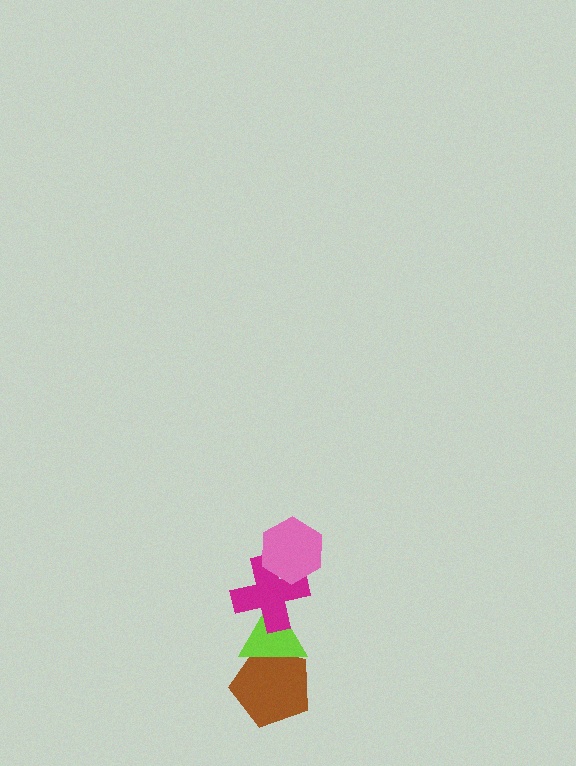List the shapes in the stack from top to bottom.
From top to bottom: the pink hexagon, the magenta cross, the lime triangle, the brown pentagon.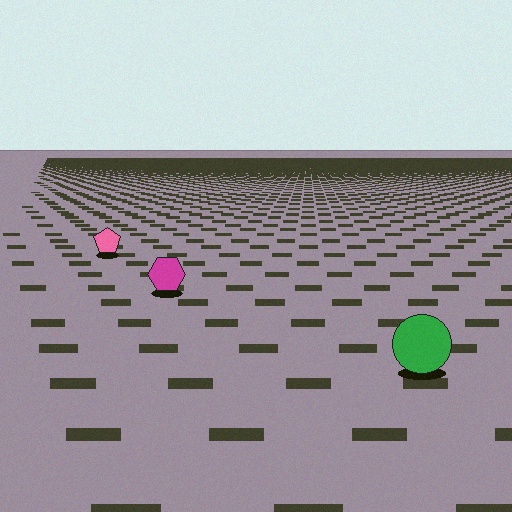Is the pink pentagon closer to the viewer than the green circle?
No. The green circle is closer — you can tell from the texture gradient: the ground texture is coarser near it.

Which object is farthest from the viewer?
The pink pentagon is farthest from the viewer. It appears smaller and the ground texture around it is denser.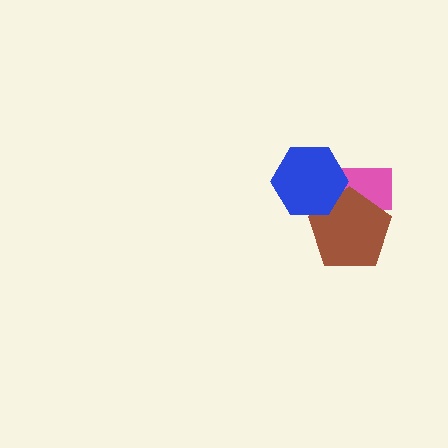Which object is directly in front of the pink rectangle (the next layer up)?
The brown pentagon is directly in front of the pink rectangle.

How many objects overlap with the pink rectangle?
2 objects overlap with the pink rectangle.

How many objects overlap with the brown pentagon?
2 objects overlap with the brown pentagon.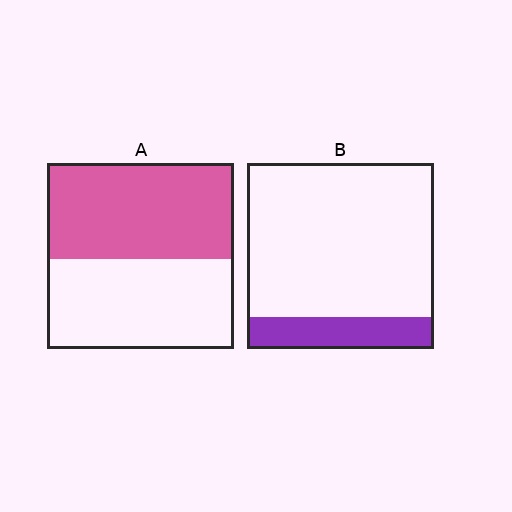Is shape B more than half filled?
No.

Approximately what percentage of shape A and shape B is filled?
A is approximately 50% and B is approximately 15%.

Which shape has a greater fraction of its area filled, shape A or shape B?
Shape A.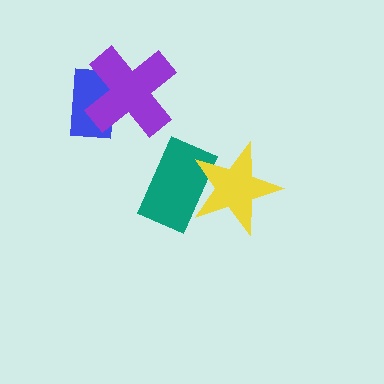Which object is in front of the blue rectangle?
The purple cross is in front of the blue rectangle.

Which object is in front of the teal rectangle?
The yellow star is in front of the teal rectangle.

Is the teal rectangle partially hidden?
Yes, it is partially covered by another shape.